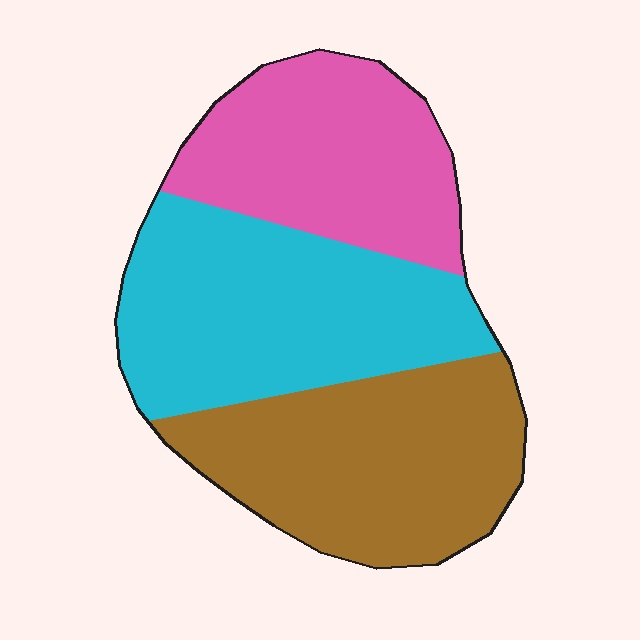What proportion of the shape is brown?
Brown covers roughly 35% of the shape.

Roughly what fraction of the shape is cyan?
Cyan covers 37% of the shape.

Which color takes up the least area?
Pink, at roughly 30%.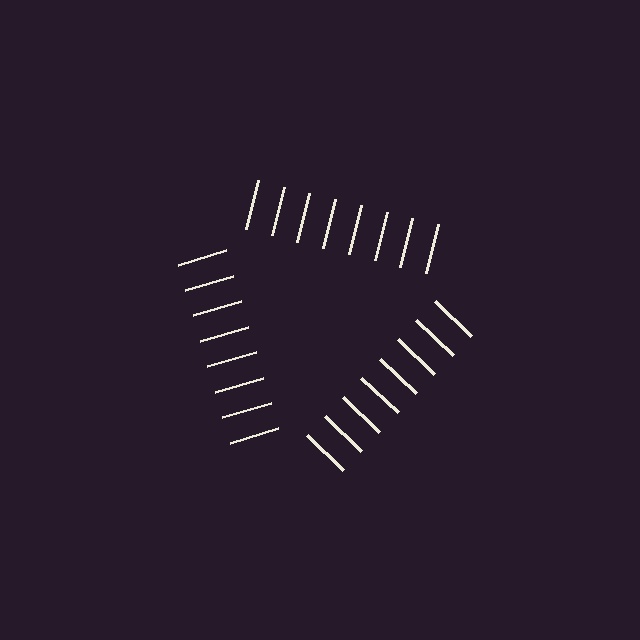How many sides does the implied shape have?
3 sides — the line-ends trace a triangle.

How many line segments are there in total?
24 — 8 along each of the 3 edges.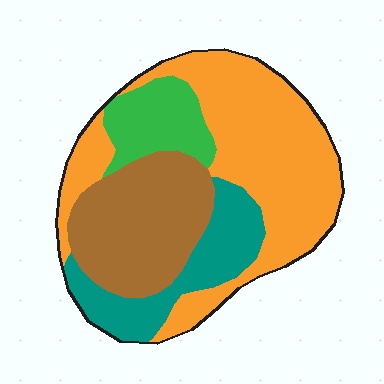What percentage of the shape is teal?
Teal takes up about one sixth (1/6) of the shape.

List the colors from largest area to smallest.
From largest to smallest: orange, brown, teal, green.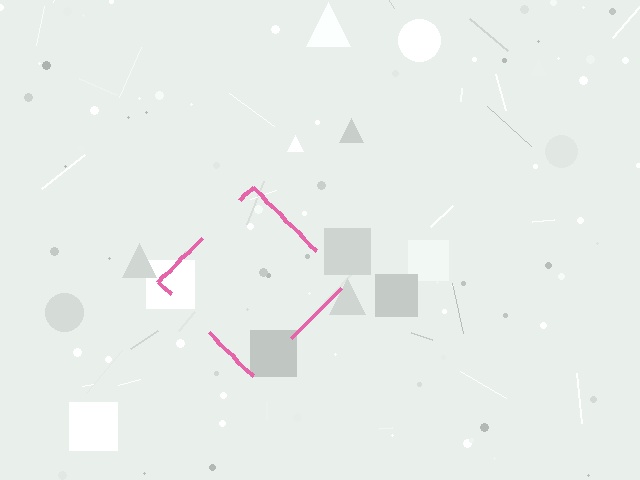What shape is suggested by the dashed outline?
The dashed outline suggests a diamond.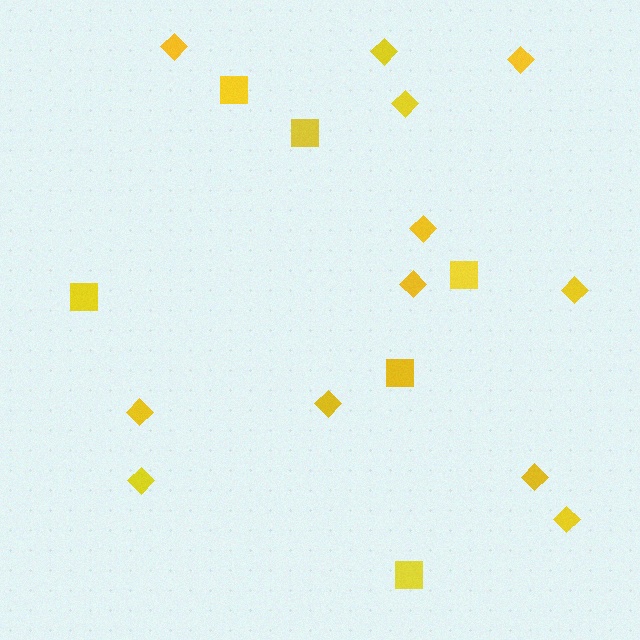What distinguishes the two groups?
There are 2 groups: one group of squares (6) and one group of diamonds (12).